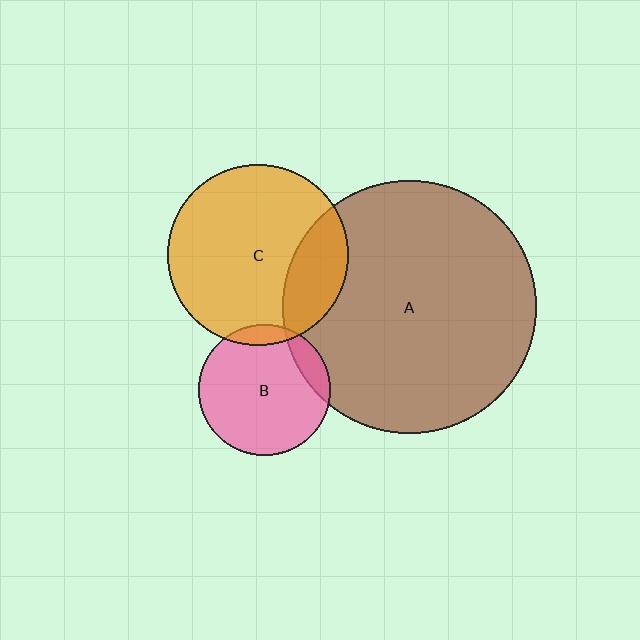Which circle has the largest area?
Circle A (brown).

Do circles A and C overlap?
Yes.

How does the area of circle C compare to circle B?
Approximately 1.9 times.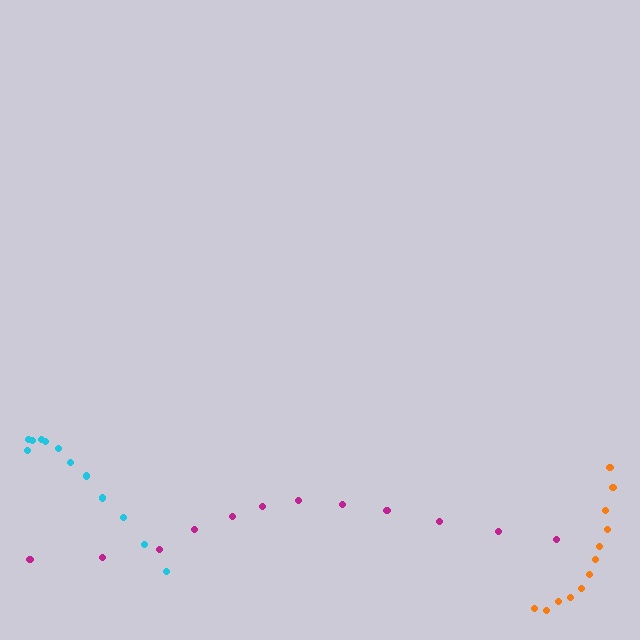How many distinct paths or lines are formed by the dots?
There are 3 distinct paths.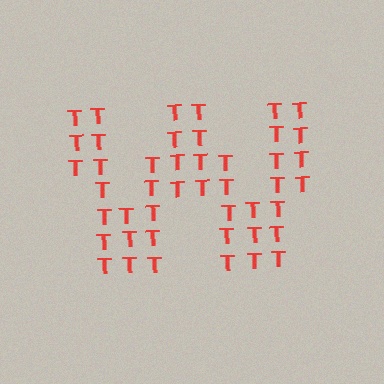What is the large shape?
The large shape is the letter W.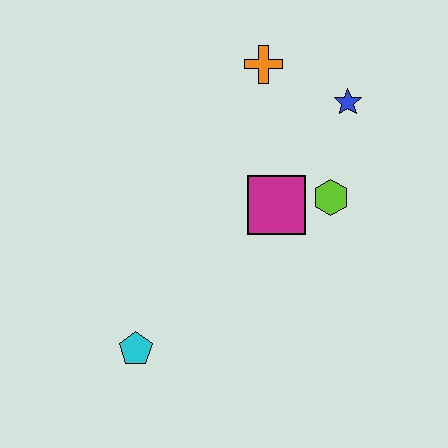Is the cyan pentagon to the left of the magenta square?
Yes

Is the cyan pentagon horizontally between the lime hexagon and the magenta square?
No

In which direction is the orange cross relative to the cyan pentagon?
The orange cross is above the cyan pentagon.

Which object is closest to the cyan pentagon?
The magenta square is closest to the cyan pentagon.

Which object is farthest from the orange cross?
The cyan pentagon is farthest from the orange cross.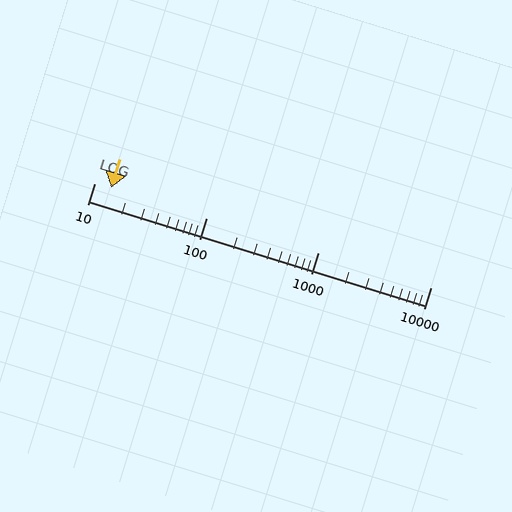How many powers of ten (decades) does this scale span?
The scale spans 3 decades, from 10 to 10000.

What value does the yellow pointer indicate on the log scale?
The pointer indicates approximately 14.